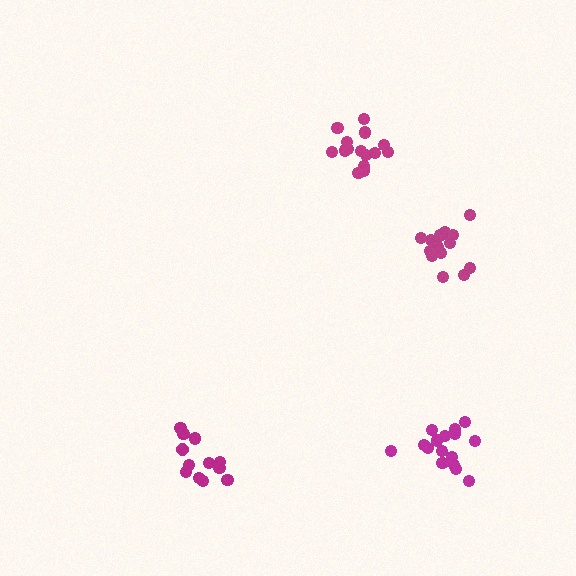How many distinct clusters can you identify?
There are 4 distinct clusters.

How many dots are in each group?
Group 1: 12 dots, Group 2: 16 dots, Group 3: 16 dots, Group 4: 15 dots (59 total).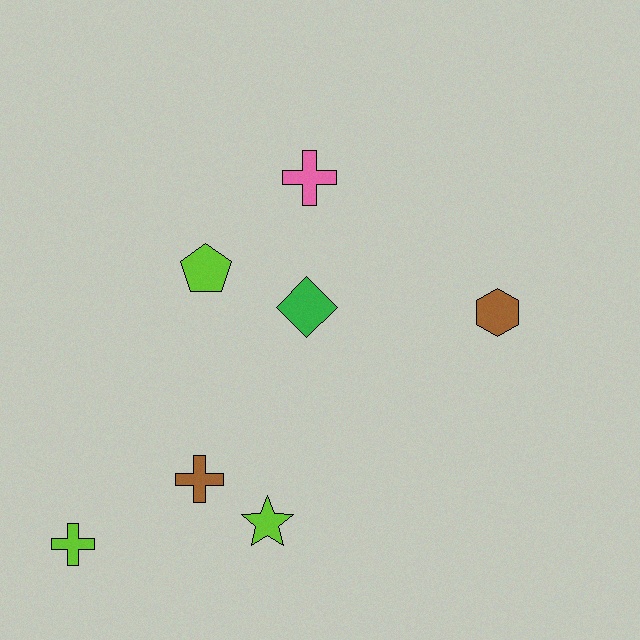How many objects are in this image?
There are 7 objects.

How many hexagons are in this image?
There is 1 hexagon.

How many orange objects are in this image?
There are no orange objects.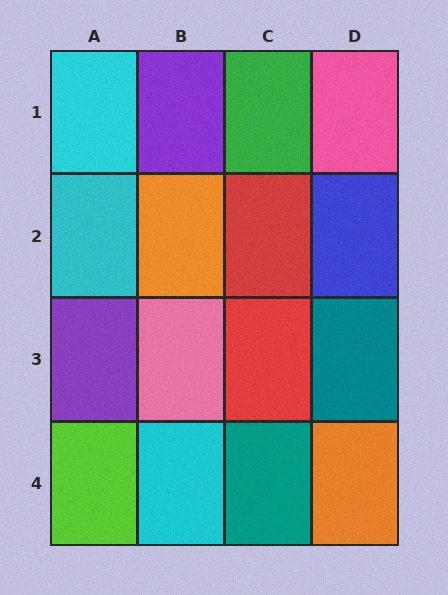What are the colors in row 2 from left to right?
Cyan, orange, red, blue.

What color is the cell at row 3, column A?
Purple.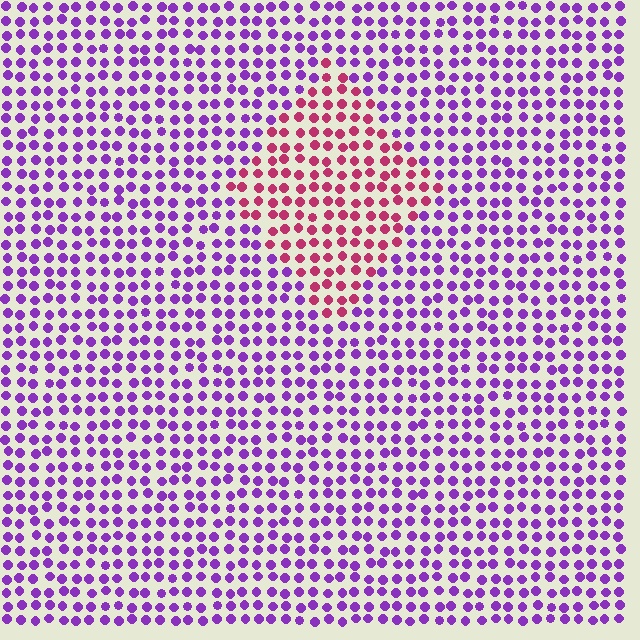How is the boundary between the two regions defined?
The boundary is defined purely by a slight shift in hue (about 57 degrees). Spacing, size, and orientation are identical on both sides.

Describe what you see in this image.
The image is filled with small purple elements in a uniform arrangement. A diamond-shaped region is visible where the elements are tinted to a slightly different hue, forming a subtle color boundary.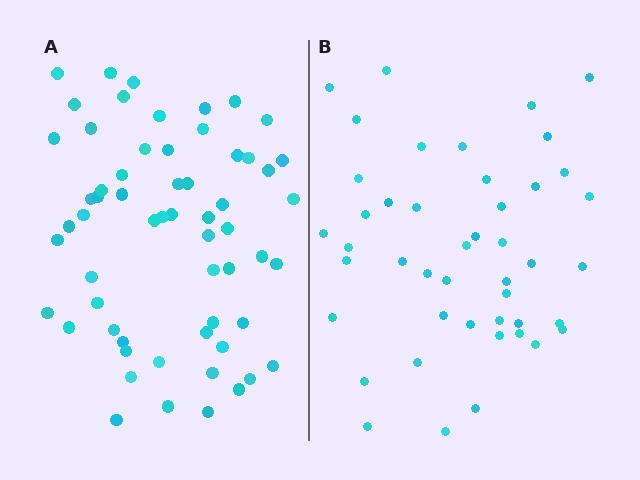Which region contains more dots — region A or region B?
Region A (the left region) has more dots.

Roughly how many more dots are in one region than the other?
Region A has approximately 15 more dots than region B.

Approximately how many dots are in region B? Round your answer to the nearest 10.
About 40 dots. (The exact count is 45, which rounds to 40.)